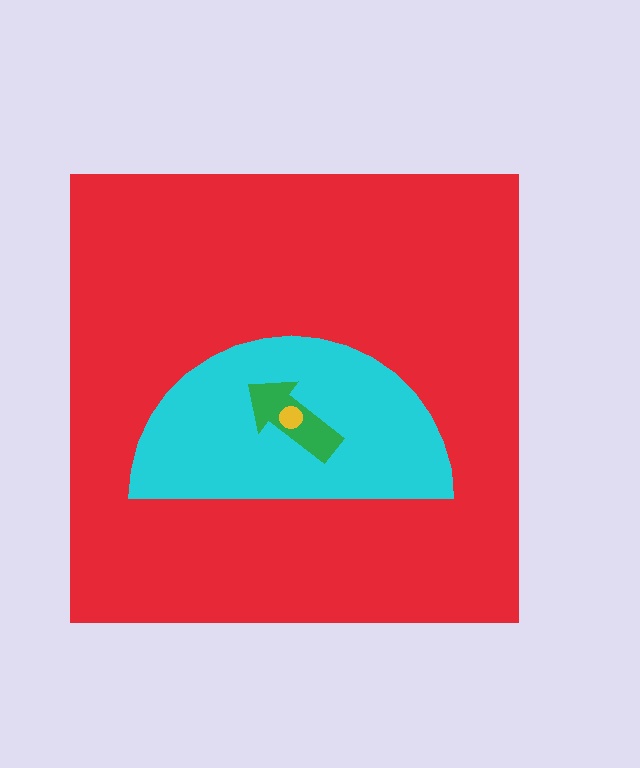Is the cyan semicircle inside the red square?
Yes.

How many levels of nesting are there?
4.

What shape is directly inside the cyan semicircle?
The green arrow.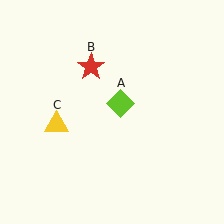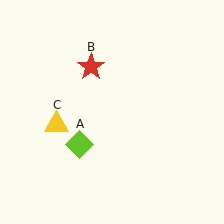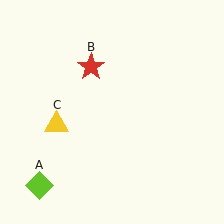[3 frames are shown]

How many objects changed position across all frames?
1 object changed position: lime diamond (object A).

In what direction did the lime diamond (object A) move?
The lime diamond (object A) moved down and to the left.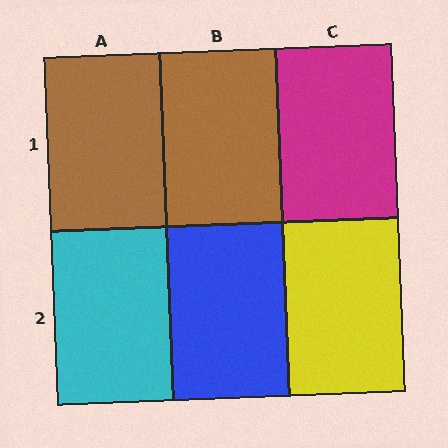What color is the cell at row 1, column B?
Brown.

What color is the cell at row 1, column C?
Magenta.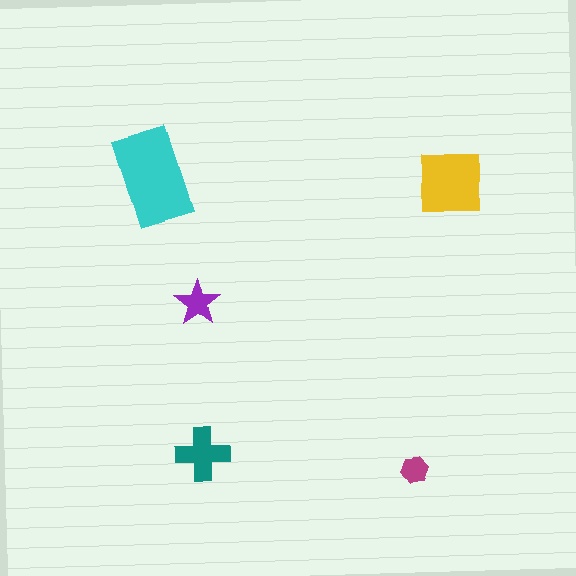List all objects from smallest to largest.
The magenta hexagon, the purple star, the teal cross, the yellow square, the cyan rectangle.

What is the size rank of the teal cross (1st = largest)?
3rd.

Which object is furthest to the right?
The yellow square is rightmost.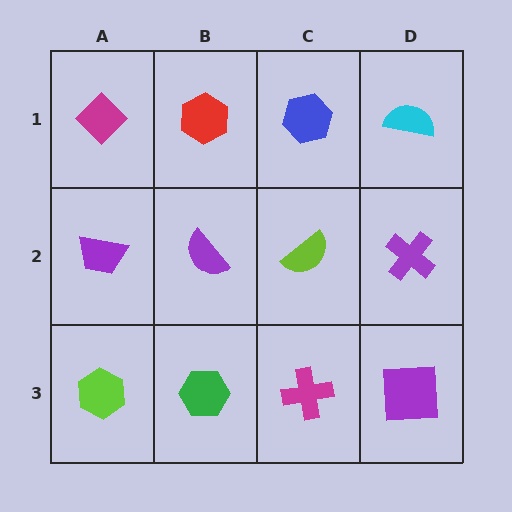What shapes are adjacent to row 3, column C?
A lime semicircle (row 2, column C), a green hexagon (row 3, column B), a purple square (row 3, column D).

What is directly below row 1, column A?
A purple trapezoid.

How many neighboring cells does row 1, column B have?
3.